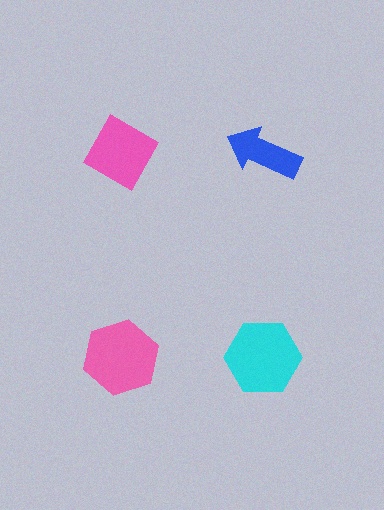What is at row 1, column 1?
A pink diamond.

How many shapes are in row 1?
2 shapes.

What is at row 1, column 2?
A blue arrow.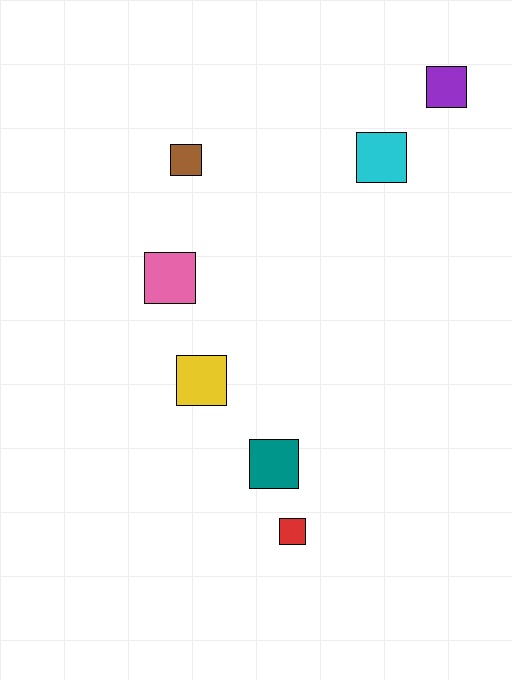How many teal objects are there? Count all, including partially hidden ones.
There is 1 teal object.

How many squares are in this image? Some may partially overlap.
There are 7 squares.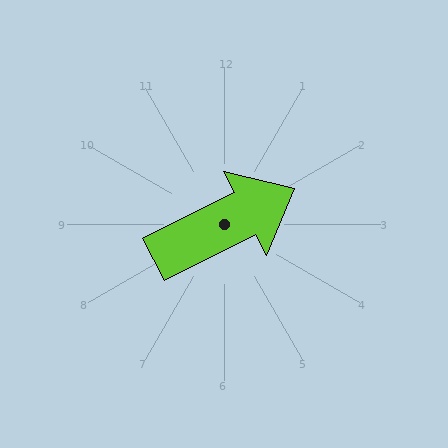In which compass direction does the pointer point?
Northeast.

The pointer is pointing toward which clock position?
Roughly 2 o'clock.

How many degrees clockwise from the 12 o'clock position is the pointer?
Approximately 63 degrees.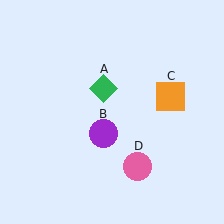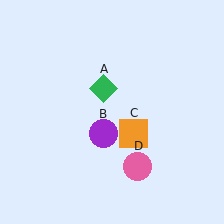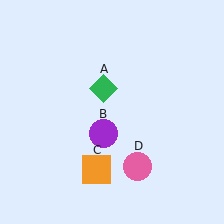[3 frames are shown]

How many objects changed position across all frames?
1 object changed position: orange square (object C).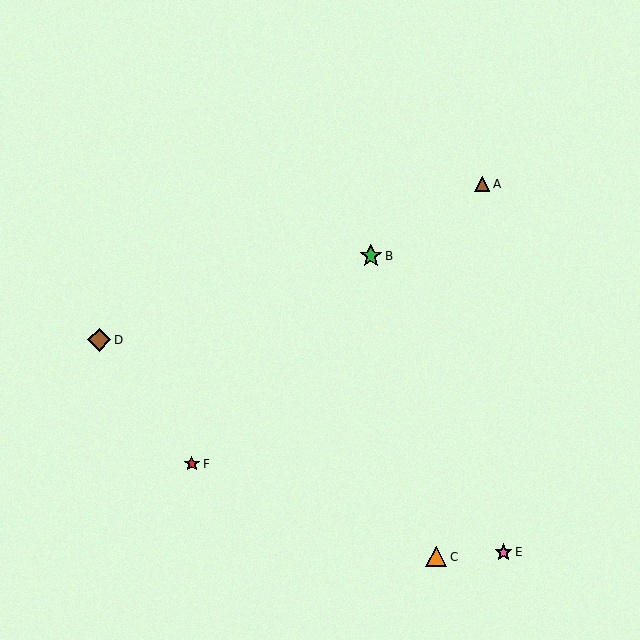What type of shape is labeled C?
Shape C is an orange triangle.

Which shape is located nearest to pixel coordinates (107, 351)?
The brown diamond (labeled D) at (99, 340) is nearest to that location.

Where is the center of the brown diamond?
The center of the brown diamond is at (99, 340).